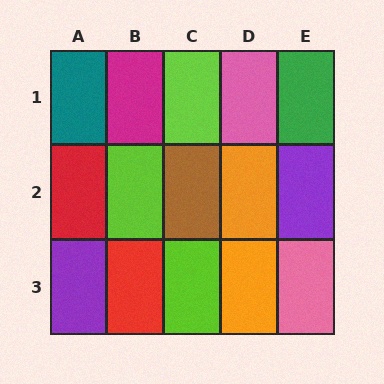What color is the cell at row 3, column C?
Lime.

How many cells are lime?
3 cells are lime.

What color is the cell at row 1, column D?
Pink.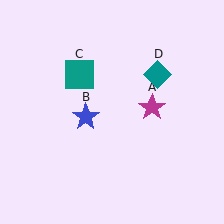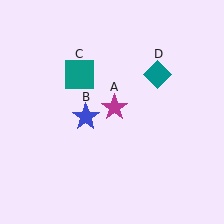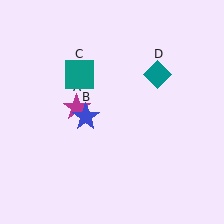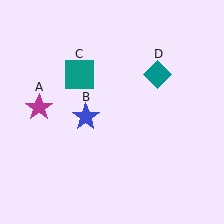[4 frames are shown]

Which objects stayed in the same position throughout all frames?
Blue star (object B) and teal square (object C) and teal diamond (object D) remained stationary.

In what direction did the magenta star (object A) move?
The magenta star (object A) moved left.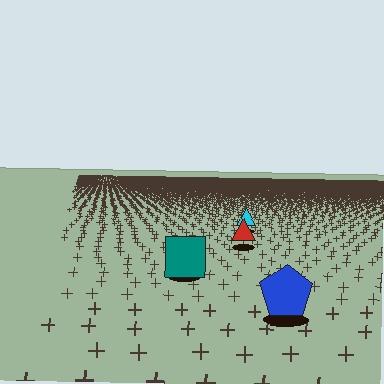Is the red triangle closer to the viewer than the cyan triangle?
Yes. The red triangle is closer — you can tell from the texture gradient: the ground texture is coarser near it.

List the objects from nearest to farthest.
From nearest to farthest: the blue pentagon, the teal square, the red triangle, the cyan triangle.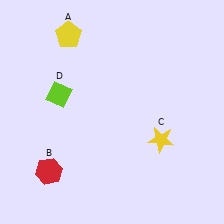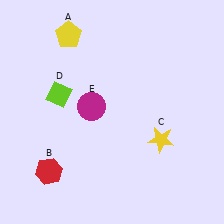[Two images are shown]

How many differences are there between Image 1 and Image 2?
There is 1 difference between the two images.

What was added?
A magenta circle (E) was added in Image 2.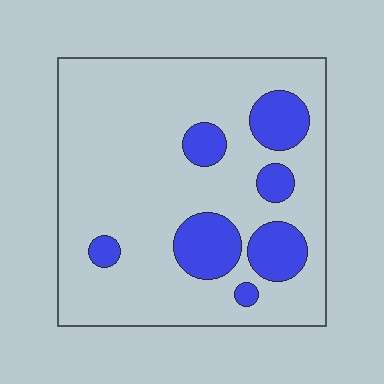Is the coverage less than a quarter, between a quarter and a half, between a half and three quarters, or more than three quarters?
Less than a quarter.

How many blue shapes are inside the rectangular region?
7.